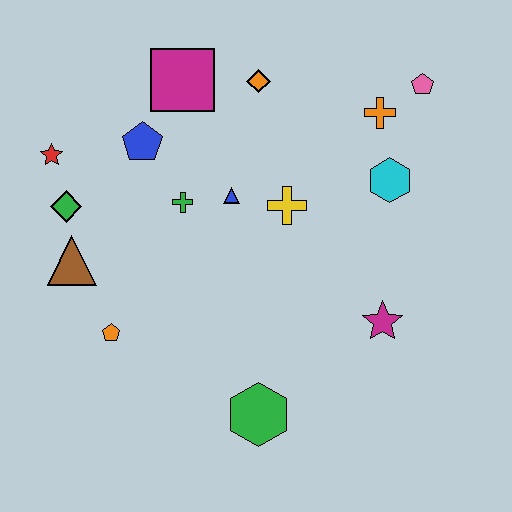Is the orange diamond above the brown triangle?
Yes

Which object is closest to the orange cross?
The pink pentagon is closest to the orange cross.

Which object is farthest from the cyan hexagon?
The red star is farthest from the cyan hexagon.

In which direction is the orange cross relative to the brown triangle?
The orange cross is to the right of the brown triangle.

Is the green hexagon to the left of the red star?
No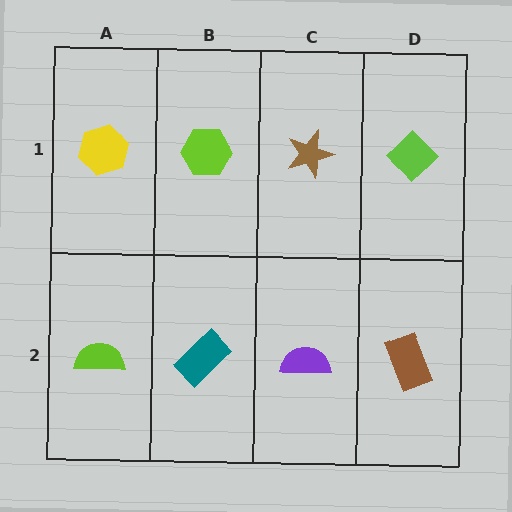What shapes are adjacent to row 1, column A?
A lime semicircle (row 2, column A), a lime hexagon (row 1, column B).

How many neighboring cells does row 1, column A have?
2.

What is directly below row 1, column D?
A brown rectangle.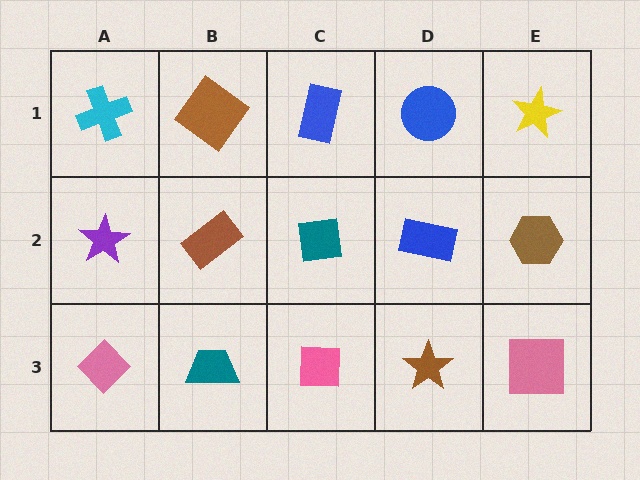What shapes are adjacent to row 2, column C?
A blue rectangle (row 1, column C), a pink square (row 3, column C), a brown rectangle (row 2, column B), a blue rectangle (row 2, column D).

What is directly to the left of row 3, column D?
A pink square.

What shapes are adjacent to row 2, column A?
A cyan cross (row 1, column A), a pink diamond (row 3, column A), a brown rectangle (row 2, column B).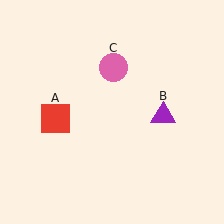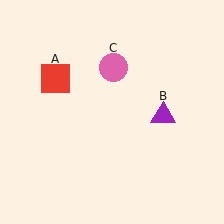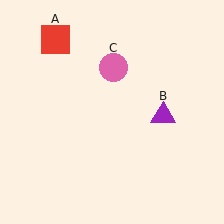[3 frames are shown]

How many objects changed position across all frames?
1 object changed position: red square (object A).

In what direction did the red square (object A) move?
The red square (object A) moved up.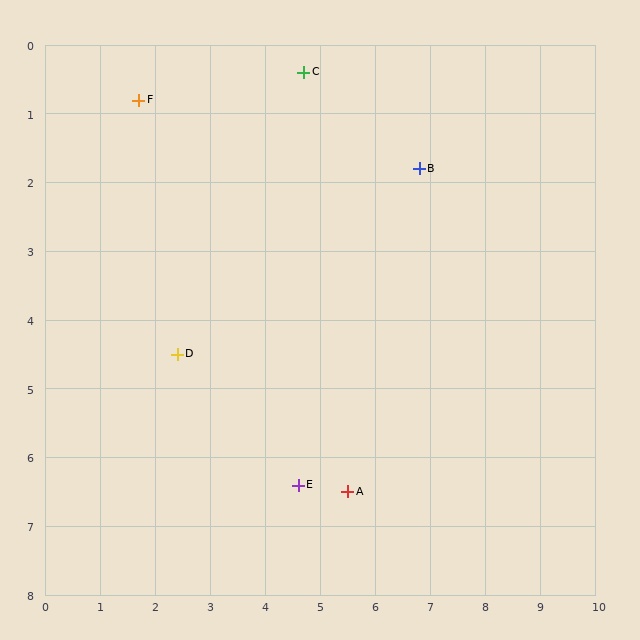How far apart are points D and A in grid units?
Points D and A are about 3.7 grid units apart.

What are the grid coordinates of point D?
Point D is at approximately (2.4, 4.5).